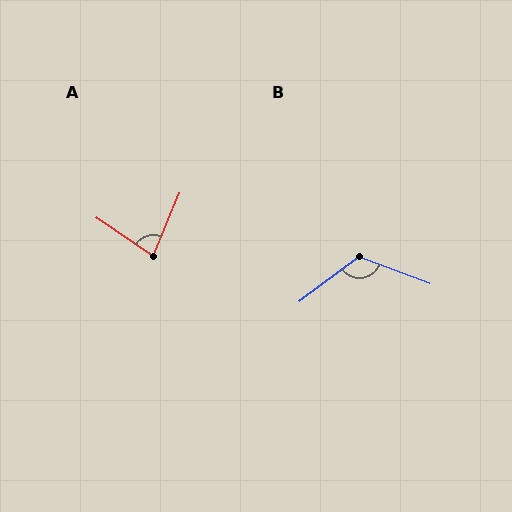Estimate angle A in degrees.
Approximately 78 degrees.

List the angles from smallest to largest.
A (78°), B (122°).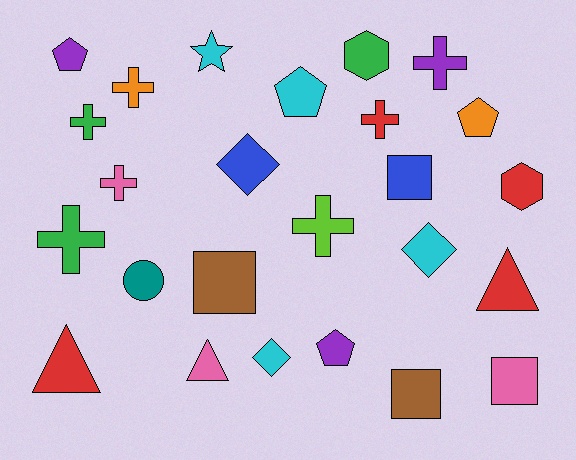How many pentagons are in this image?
There are 4 pentagons.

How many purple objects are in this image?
There are 3 purple objects.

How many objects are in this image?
There are 25 objects.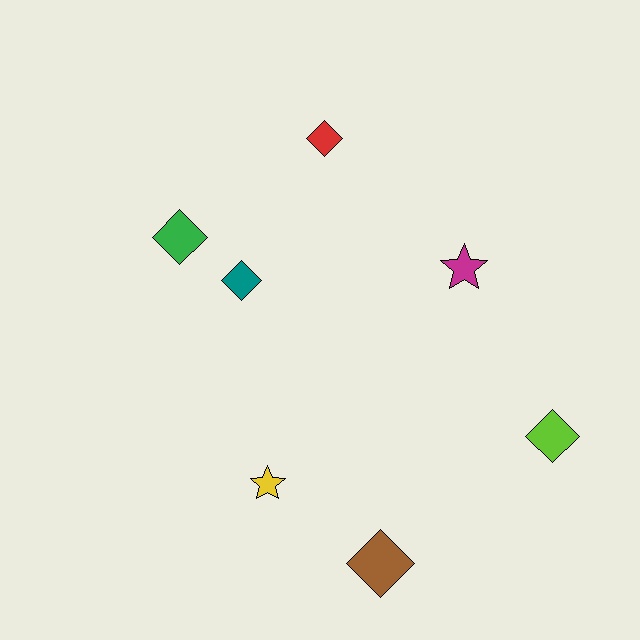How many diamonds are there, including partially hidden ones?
There are 5 diamonds.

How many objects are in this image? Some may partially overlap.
There are 7 objects.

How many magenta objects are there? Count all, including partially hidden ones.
There is 1 magenta object.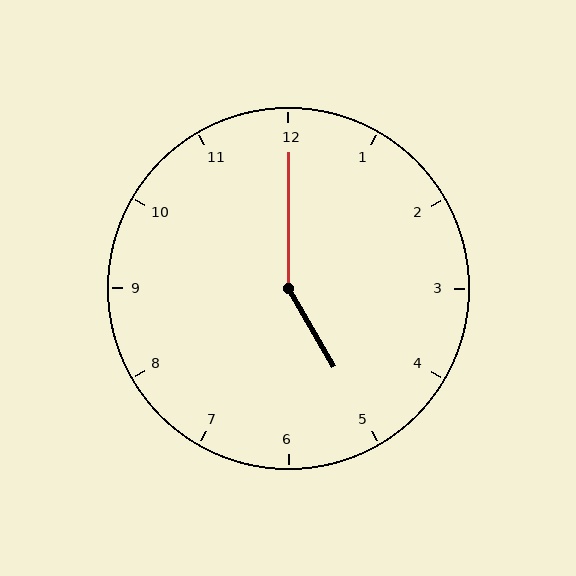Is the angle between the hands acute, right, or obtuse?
It is obtuse.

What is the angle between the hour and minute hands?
Approximately 150 degrees.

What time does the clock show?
5:00.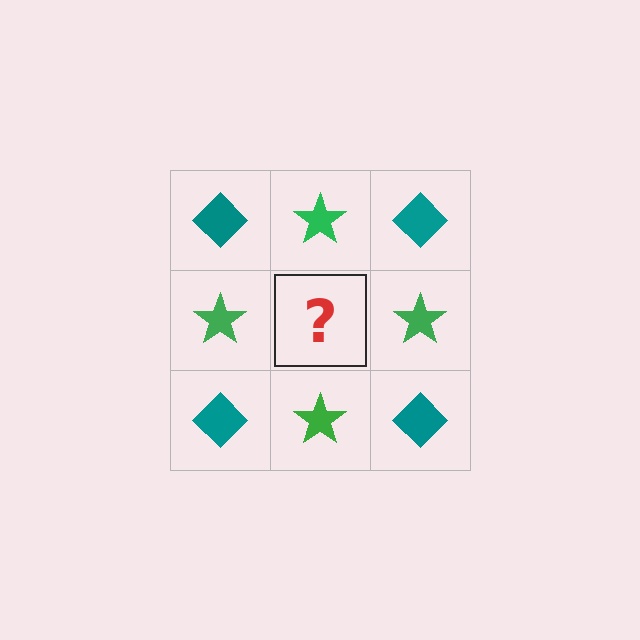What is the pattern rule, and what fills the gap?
The rule is that it alternates teal diamond and green star in a checkerboard pattern. The gap should be filled with a teal diamond.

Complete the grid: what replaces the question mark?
The question mark should be replaced with a teal diamond.